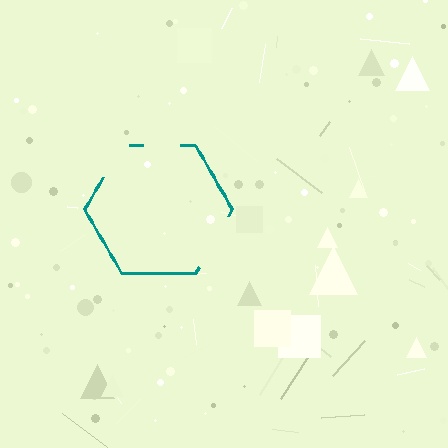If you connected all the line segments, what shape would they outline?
They would outline a hexagon.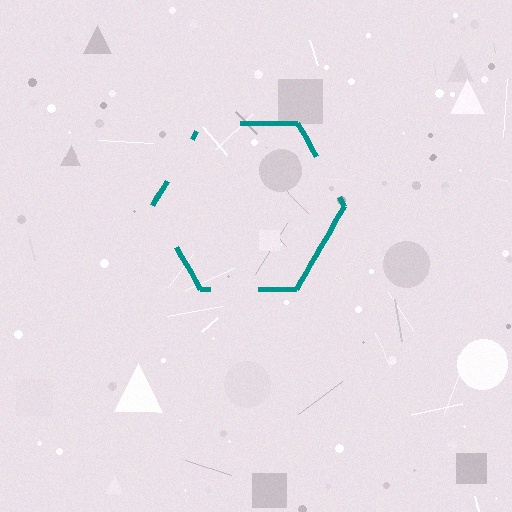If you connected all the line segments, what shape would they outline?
They would outline a hexagon.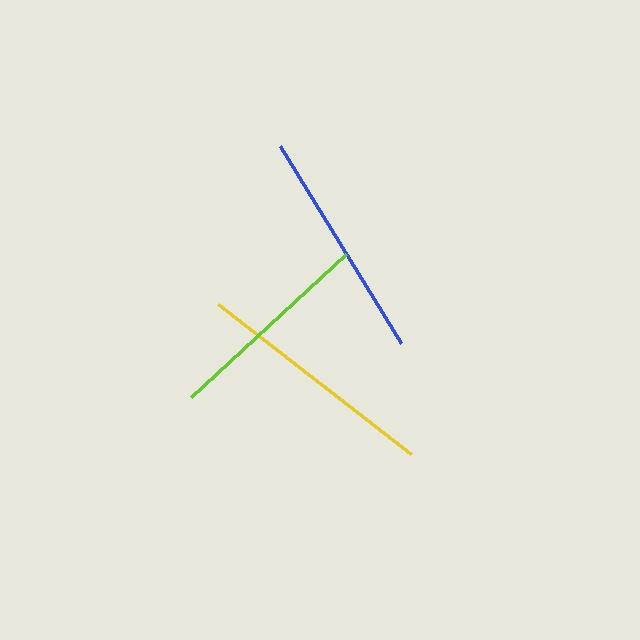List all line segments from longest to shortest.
From longest to shortest: yellow, blue, lime.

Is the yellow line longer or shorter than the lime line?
The yellow line is longer than the lime line.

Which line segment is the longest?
The yellow line is the longest at approximately 244 pixels.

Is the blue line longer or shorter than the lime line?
The blue line is longer than the lime line.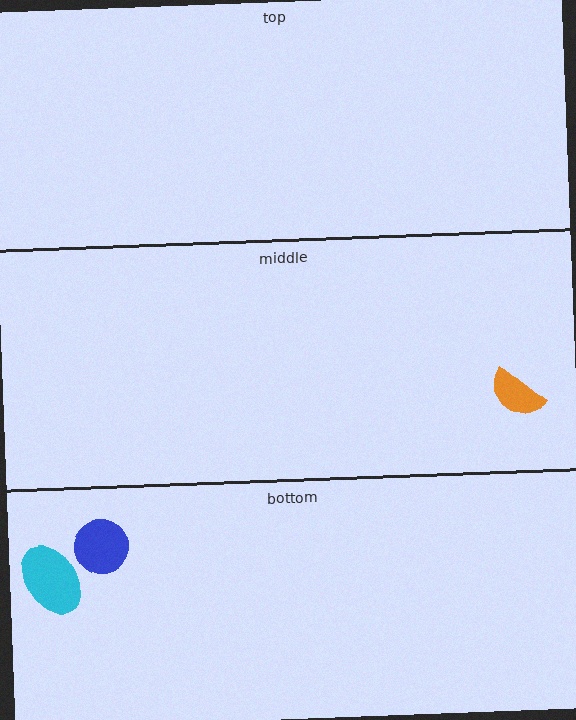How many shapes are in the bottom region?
2.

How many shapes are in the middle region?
1.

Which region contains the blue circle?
The bottom region.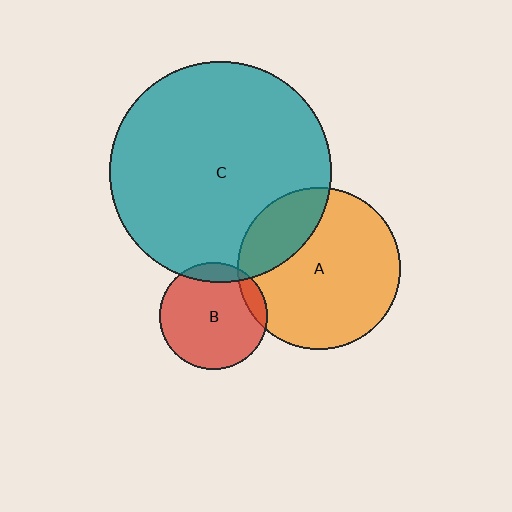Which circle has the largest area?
Circle C (teal).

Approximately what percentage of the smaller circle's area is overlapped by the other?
Approximately 10%.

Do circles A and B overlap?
Yes.